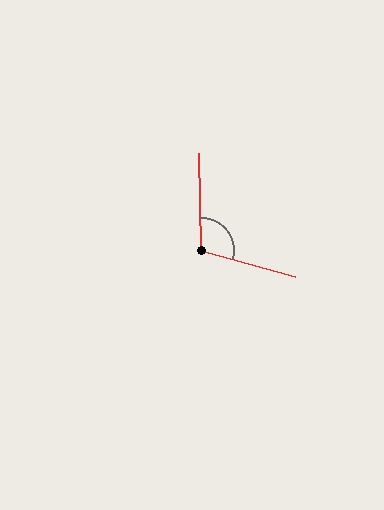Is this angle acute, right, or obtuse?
It is obtuse.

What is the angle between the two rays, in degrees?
Approximately 107 degrees.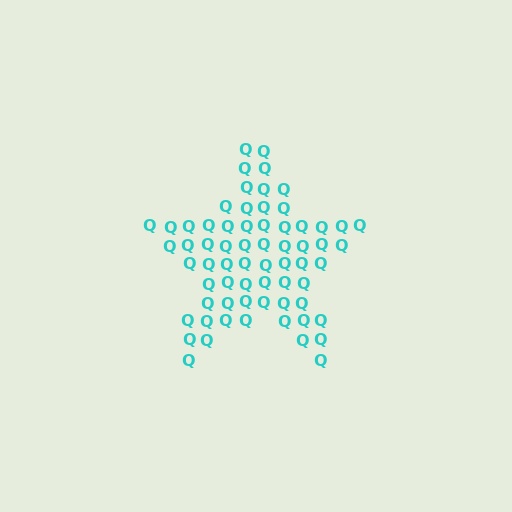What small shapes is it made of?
It is made of small letter Q's.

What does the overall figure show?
The overall figure shows a star.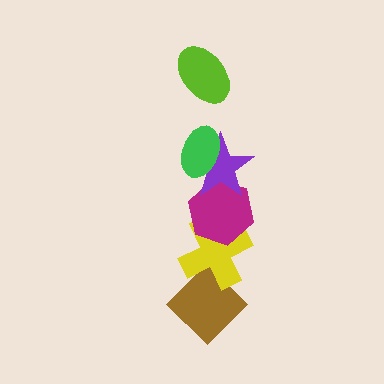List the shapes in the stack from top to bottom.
From top to bottom: the lime ellipse, the green ellipse, the purple star, the magenta hexagon, the yellow cross, the brown diamond.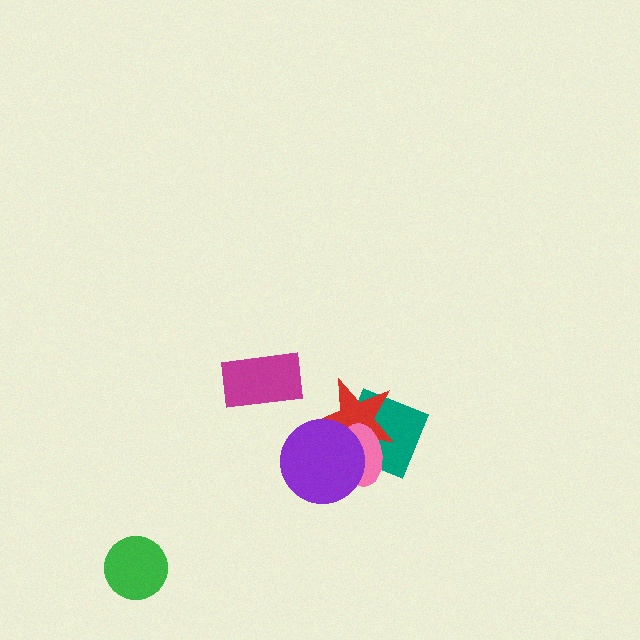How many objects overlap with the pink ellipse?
3 objects overlap with the pink ellipse.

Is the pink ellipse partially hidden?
Yes, it is partially covered by another shape.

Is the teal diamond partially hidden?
Yes, it is partially covered by another shape.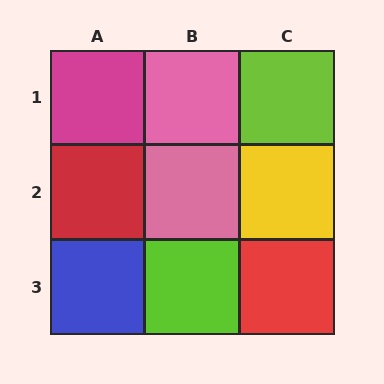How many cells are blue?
1 cell is blue.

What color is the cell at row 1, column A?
Magenta.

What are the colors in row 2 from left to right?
Red, pink, yellow.